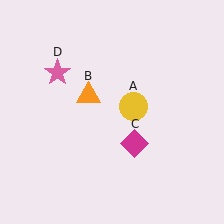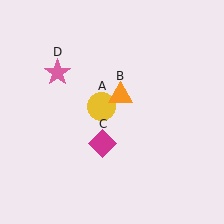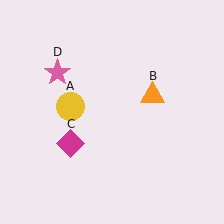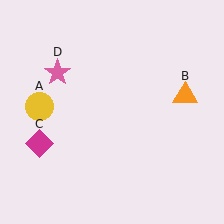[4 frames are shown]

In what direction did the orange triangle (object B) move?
The orange triangle (object B) moved right.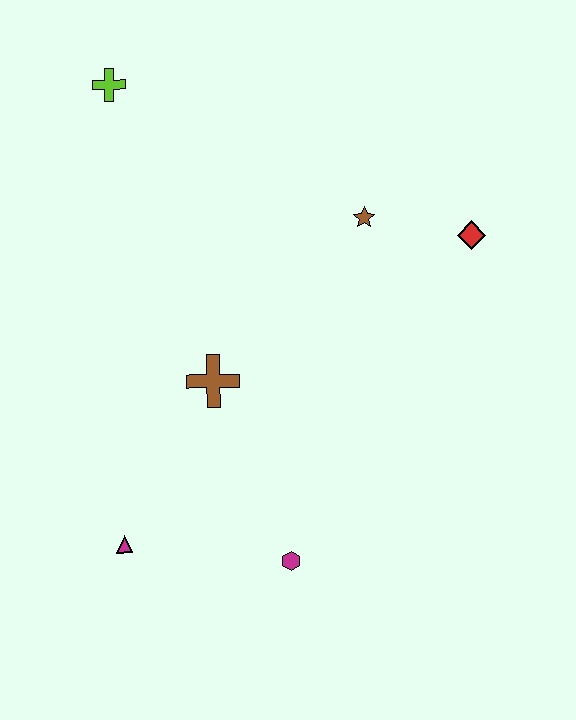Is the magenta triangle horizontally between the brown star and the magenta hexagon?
No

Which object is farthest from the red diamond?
The magenta triangle is farthest from the red diamond.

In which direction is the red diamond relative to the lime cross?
The red diamond is to the right of the lime cross.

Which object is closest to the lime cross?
The brown star is closest to the lime cross.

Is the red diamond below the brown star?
Yes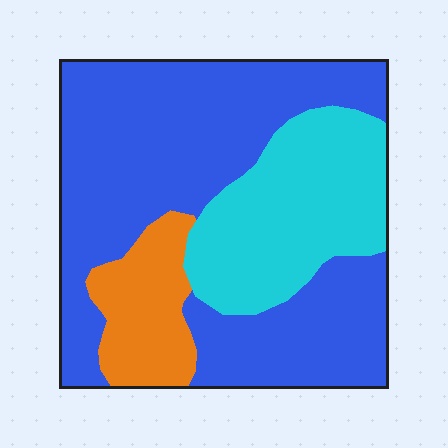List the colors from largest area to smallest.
From largest to smallest: blue, cyan, orange.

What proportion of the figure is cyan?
Cyan takes up between a quarter and a half of the figure.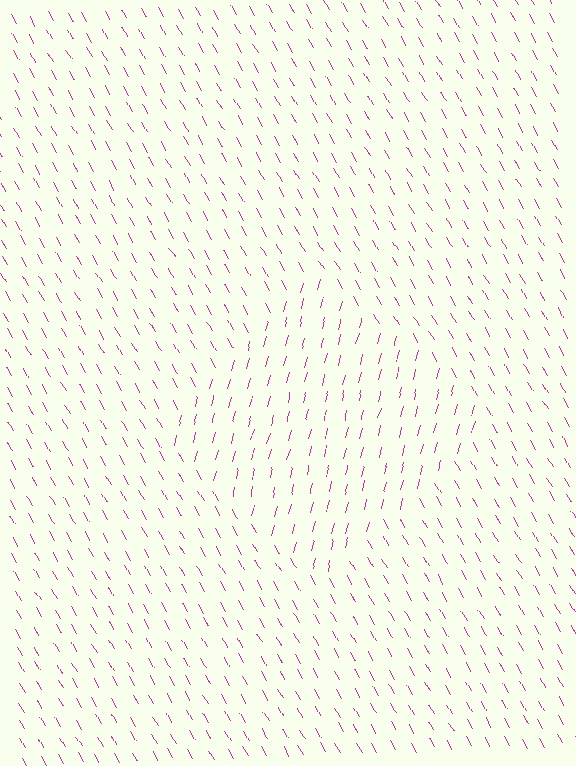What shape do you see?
I see a diamond.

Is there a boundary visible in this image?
Yes, there is a texture boundary formed by a change in line orientation.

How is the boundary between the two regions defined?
The boundary is defined purely by a change in line orientation (approximately 45 degrees difference). All lines are the same color and thickness.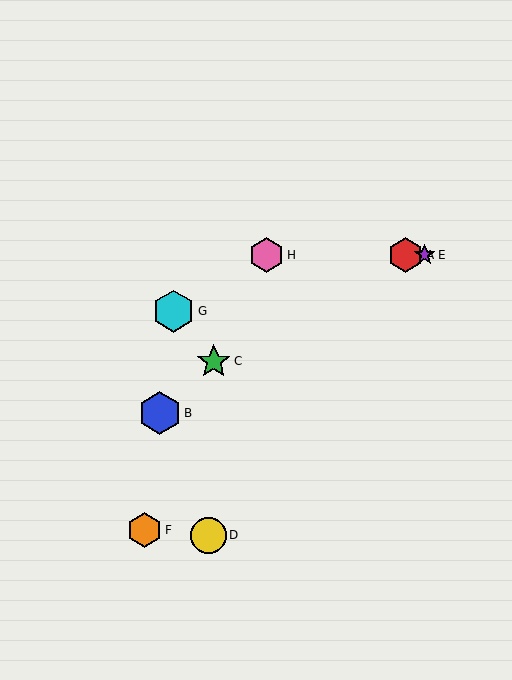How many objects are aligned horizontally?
3 objects (A, E, H) are aligned horizontally.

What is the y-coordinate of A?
Object A is at y≈255.